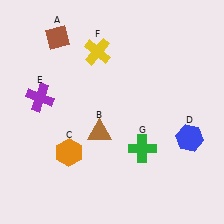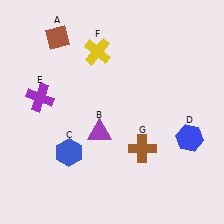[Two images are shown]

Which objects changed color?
B changed from brown to purple. C changed from orange to blue. G changed from green to brown.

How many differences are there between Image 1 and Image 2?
There are 3 differences between the two images.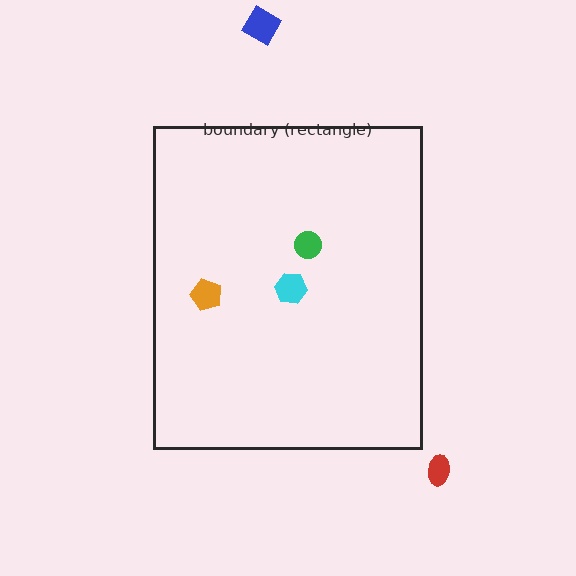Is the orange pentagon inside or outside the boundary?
Inside.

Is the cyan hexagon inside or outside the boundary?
Inside.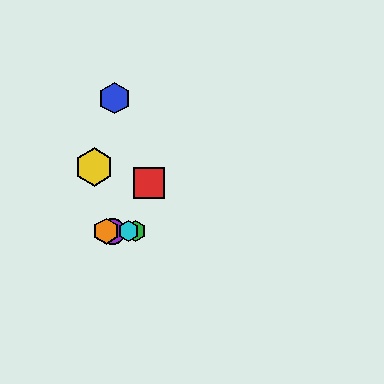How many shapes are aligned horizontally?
4 shapes (the green hexagon, the purple circle, the orange hexagon, the cyan hexagon) are aligned horizontally.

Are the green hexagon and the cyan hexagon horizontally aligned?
Yes, both are at y≈231.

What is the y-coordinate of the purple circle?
The purple circle is at y≈231.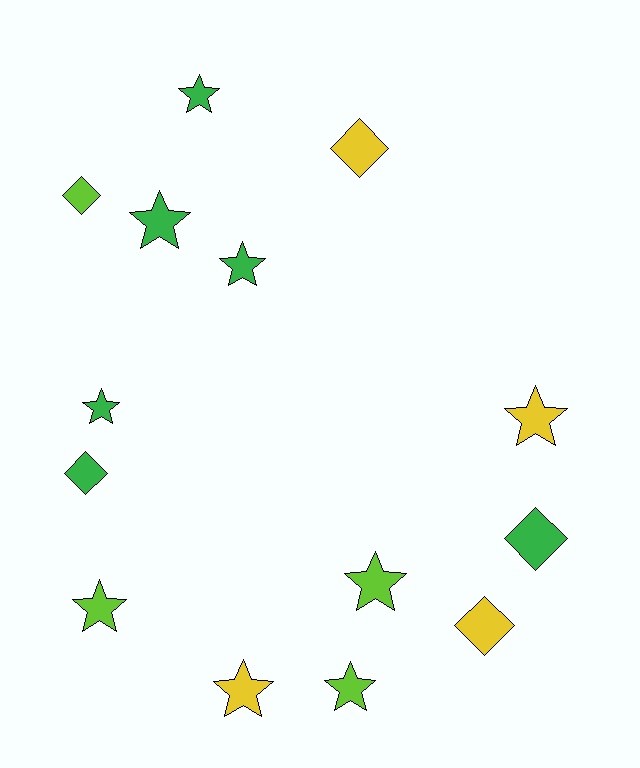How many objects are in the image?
There are 14 objects.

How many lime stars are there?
There are 3 lime stars.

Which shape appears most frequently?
Star, with 9 objects.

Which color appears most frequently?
Green, with 6 objects.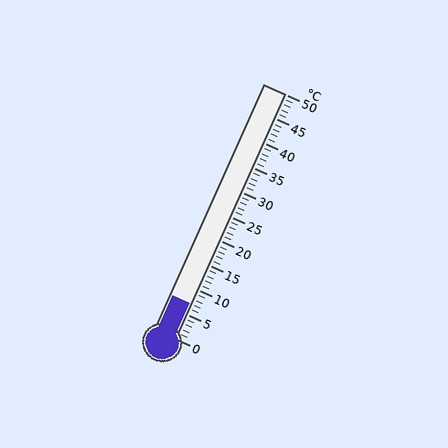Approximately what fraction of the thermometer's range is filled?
The thermometer is filled to approximately 15% of its range.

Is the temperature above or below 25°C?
The temperature is below 25°C.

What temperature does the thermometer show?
The thermometer shows approximately 7°C.